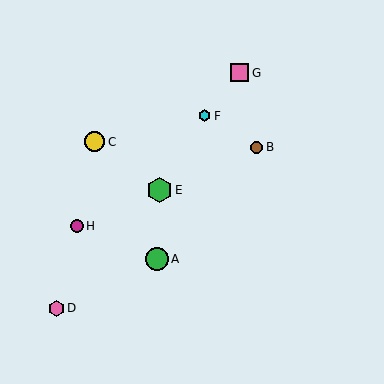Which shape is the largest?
The green hexagon (labeled E) is the largest.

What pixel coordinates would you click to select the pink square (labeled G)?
Click at (240, 73) to select the pink square G.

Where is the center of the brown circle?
The center of the brown circle is at (256, 147).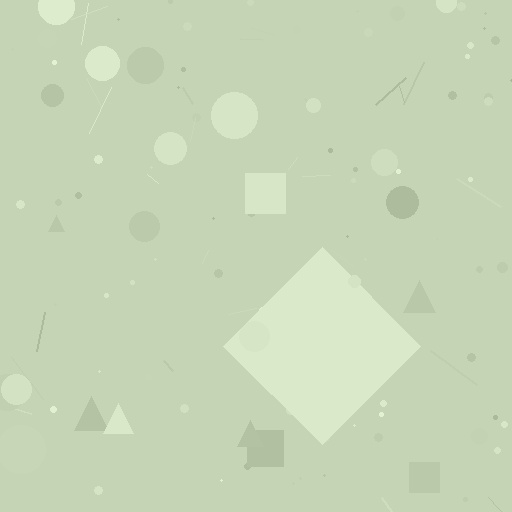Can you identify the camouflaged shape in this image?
The camouflaged shape is a diamond.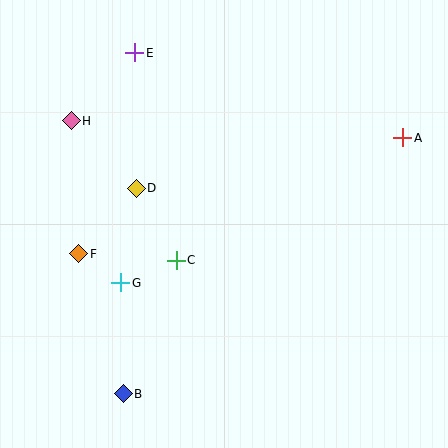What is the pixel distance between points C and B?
The distance between C and B is 144 pixels.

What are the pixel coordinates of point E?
Point E is at (135, 53).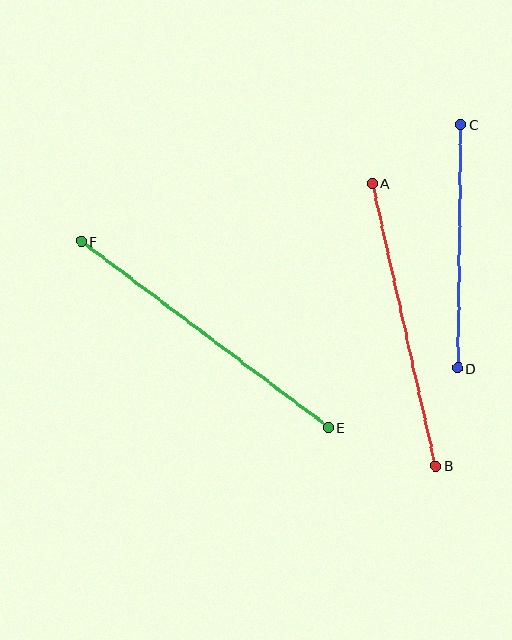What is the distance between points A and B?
The distance is approximately 289 pixels.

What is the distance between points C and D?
The distance is approximately 244 pixels.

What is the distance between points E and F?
The distance is approximately 310 pixels.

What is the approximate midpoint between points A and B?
The midpoint is at approximately (404, 325) pixels.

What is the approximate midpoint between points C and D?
The midpoint is at approximately (459, 246) pixels.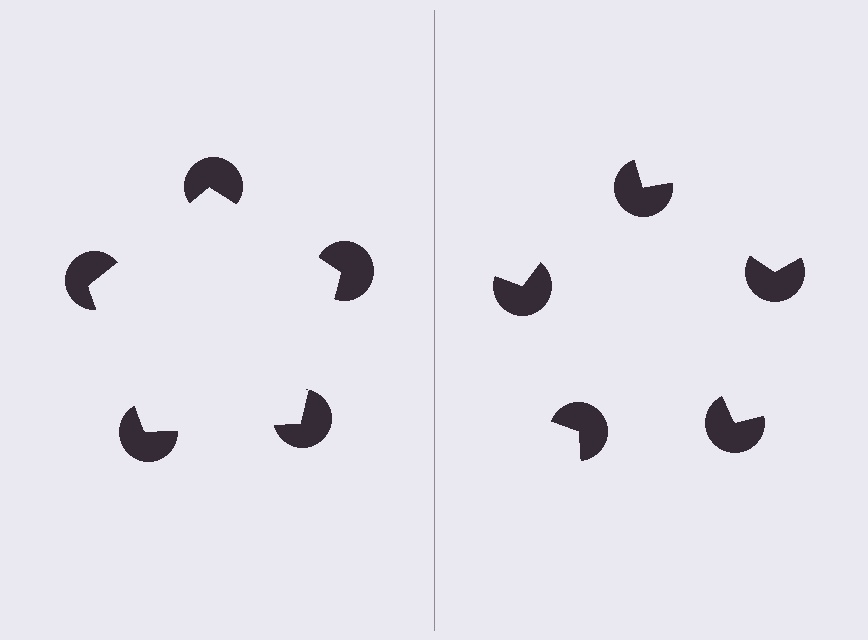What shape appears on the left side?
An illusory pentagon.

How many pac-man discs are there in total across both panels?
10 — 5 on each side.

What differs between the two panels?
The pac-man discs are positioned identically on both sides; only the wedge orientations differ. On the left they align to a pentagon; on the right they are misaligned.